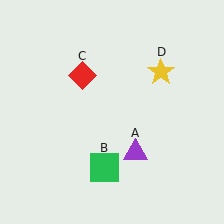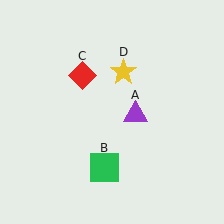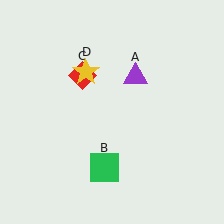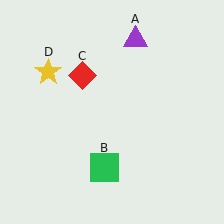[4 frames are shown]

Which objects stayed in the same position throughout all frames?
Green square (object B) and red diamond (object C) remained stationary.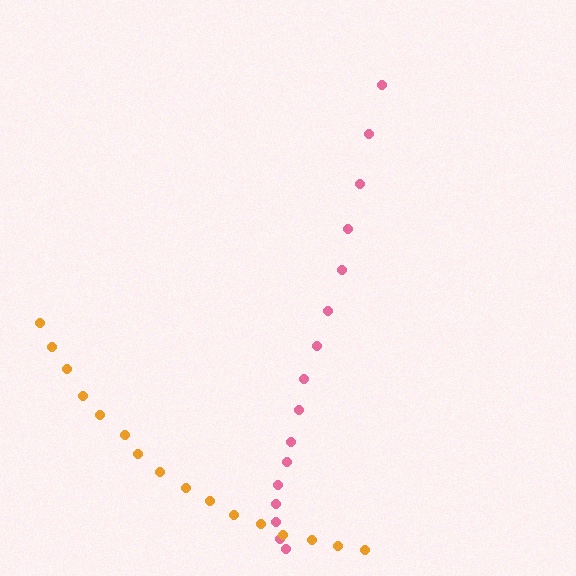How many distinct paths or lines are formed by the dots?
There are 2 distinct paths.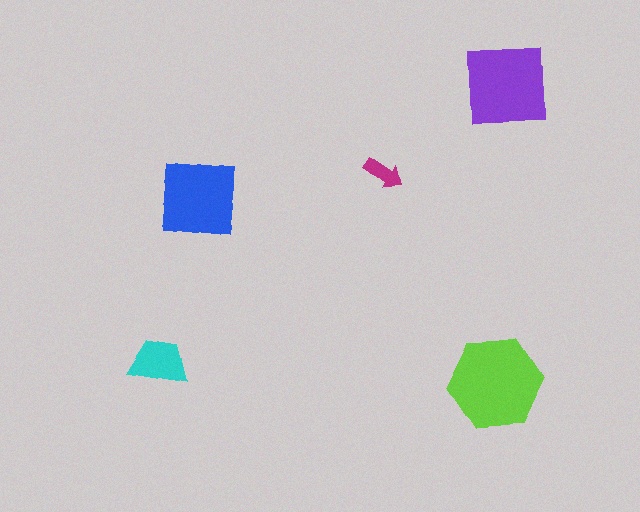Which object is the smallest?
The magenta arrow.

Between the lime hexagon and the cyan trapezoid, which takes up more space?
The lime hexagon.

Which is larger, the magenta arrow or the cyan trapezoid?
The cyan trapezoid.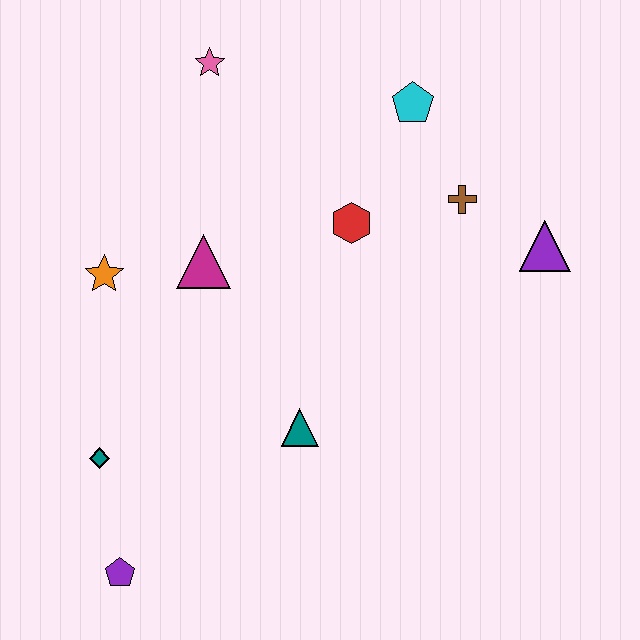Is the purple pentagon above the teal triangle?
No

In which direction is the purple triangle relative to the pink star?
The purple triangle is to the right of the pink star.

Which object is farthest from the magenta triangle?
The purple triangle is farthest from the magenta triangle.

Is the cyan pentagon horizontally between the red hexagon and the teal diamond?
No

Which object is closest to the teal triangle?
The magenta triangle is closest to the teal triangle.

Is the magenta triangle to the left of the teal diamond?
No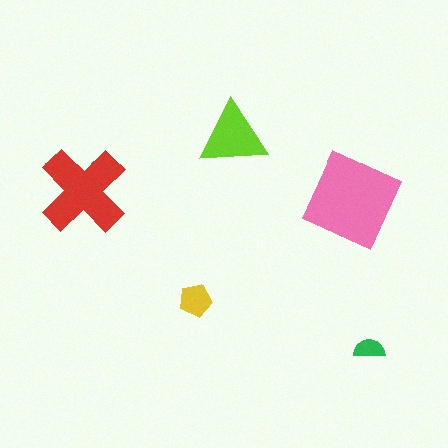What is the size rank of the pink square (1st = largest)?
1st.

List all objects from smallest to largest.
The green semicircle, the yellow pentagon, the lime triangle, the red cross, the pink square.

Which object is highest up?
The lime triangle is topmost.